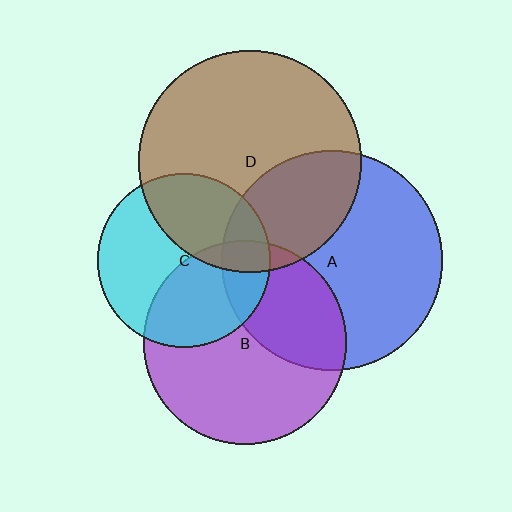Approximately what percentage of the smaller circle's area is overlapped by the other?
Approximately 30%.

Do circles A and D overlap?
Yes.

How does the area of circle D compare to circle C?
Approximately 1.6 times.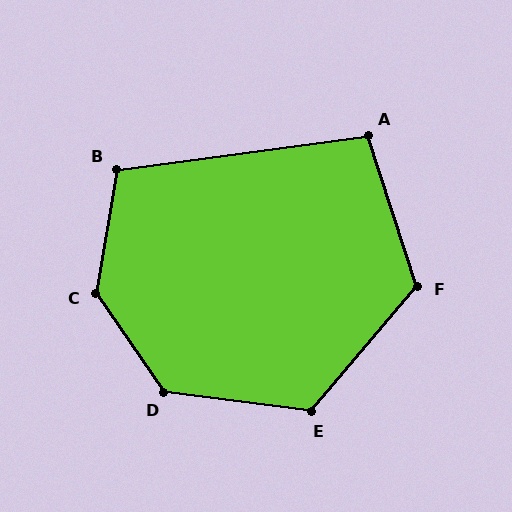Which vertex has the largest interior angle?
C, at approximately 136 degrees.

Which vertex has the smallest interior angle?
A, at approximately 101 degrees.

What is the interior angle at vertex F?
Approximately 121 degrees (obtuse).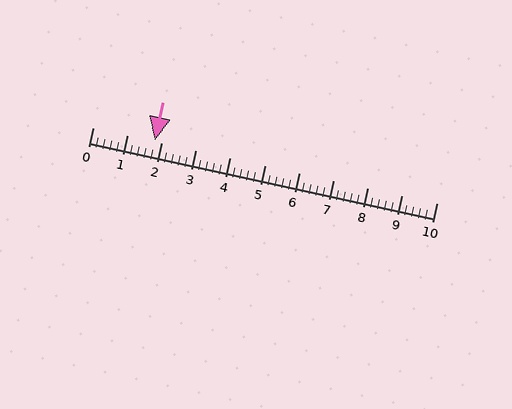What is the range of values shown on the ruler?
The ruler shows values from 0 to 10.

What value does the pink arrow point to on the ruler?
The pink arrow points to approximately 1.8.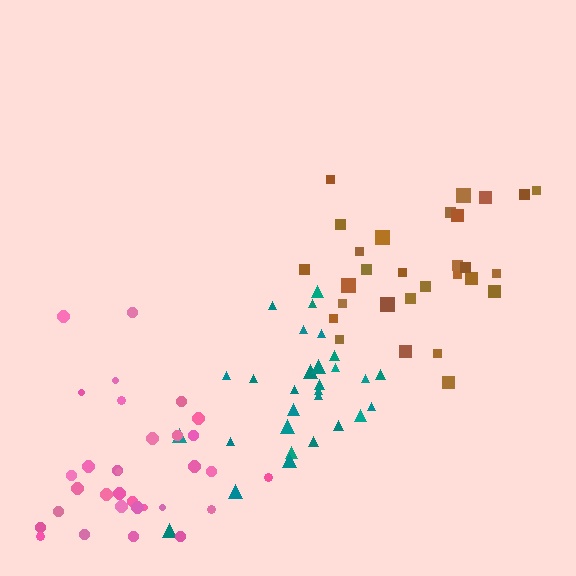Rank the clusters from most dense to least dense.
teal, pink, brown.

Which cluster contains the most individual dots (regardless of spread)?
Pink (33).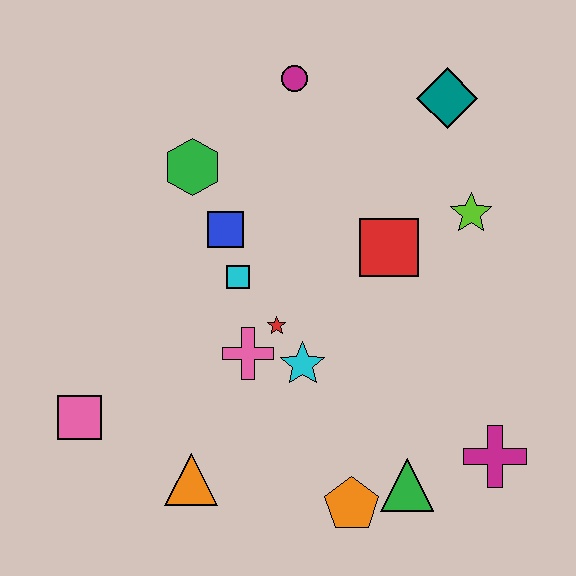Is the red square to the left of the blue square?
No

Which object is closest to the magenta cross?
The green triangle is closest to the magenta cross.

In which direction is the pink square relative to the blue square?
The pink square is below the blue square.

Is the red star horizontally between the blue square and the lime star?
Yes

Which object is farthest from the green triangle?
The magenta circle is farthest from the green triangle.